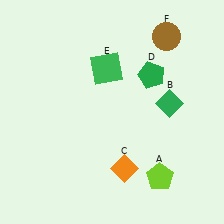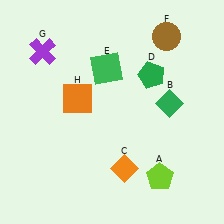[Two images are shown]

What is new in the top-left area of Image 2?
An orange square (H) was added in the top-left area of Image 2.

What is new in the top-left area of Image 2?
A purple cross (G) was added in the top-left area of Image 2.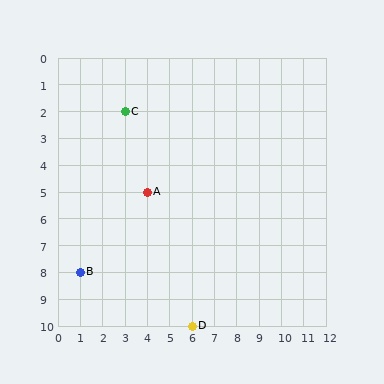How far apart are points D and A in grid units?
Points D and A are 2 columns and 5 rows apart (about 5.4 grid units diagonally).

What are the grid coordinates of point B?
Point B is at grid coordinates (1, 8).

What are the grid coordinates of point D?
Point D is at grid coordinates (6, 10).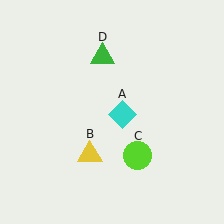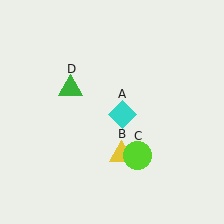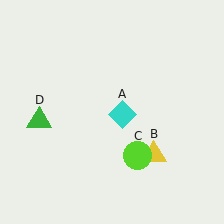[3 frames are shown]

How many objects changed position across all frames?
2 objects changed position: yellow triangle (object B), green triangle (object D).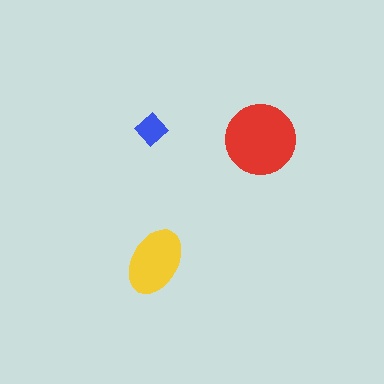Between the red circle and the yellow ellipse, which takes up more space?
The red circle.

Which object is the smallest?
The blue diamond.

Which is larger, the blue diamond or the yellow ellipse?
The yellow ellipse.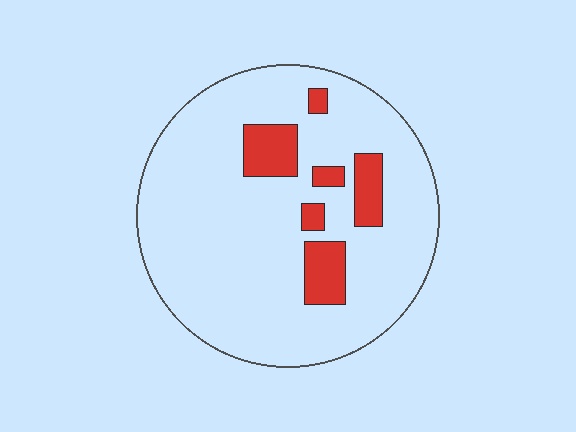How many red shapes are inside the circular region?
6.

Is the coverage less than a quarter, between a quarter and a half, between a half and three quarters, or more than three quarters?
Less than a quarter.